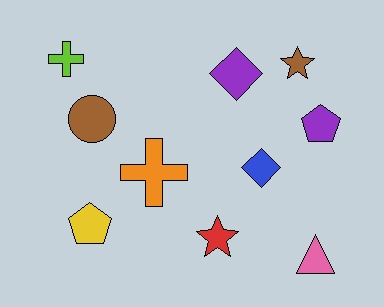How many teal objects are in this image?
There are no teal objects.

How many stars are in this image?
There are 2 stars.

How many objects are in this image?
There are 10 objects.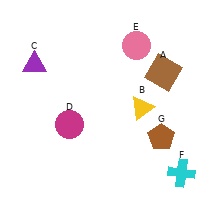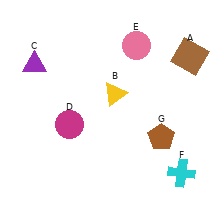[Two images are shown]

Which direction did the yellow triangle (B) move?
The yellow triangle (B) moved left.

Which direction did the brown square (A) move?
The brown square (A) moved right.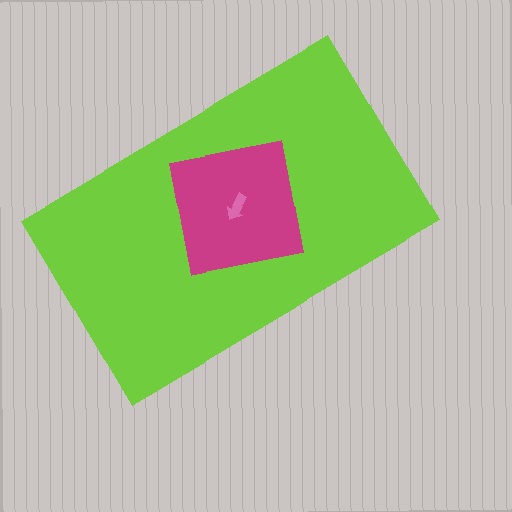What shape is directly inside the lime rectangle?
The magenta square.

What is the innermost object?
The pink arrow.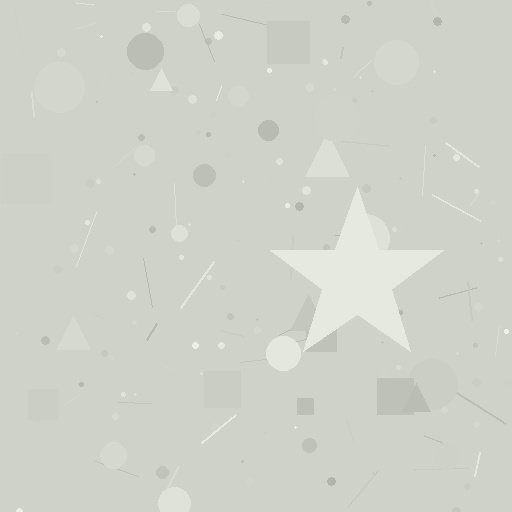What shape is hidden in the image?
A star is hidden in the image.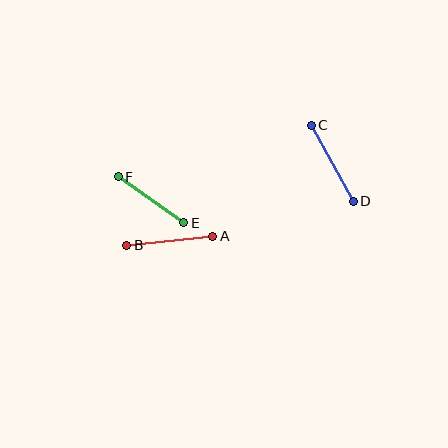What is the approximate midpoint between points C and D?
The midpoint is at approximately (332, 163) pixels.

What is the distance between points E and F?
The distance is approximately 80 pixels.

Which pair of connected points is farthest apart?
Points C and D are farthest apart.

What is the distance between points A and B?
The distance is approximately 87 pixels.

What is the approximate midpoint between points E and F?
The midpoint is at approximately (151, 200) pixels.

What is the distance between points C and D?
The distance is approximately 87 pixels.